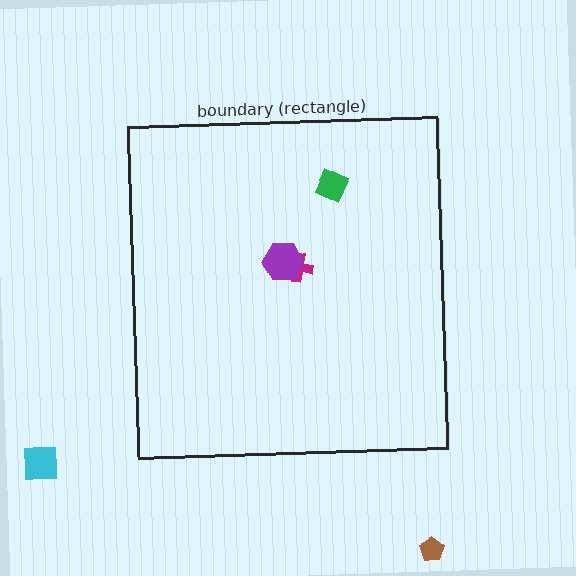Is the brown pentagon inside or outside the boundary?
Outside.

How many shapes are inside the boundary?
3 inside, 2 outside.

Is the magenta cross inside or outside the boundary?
Inside.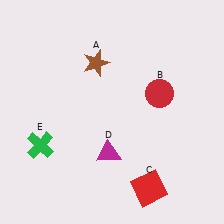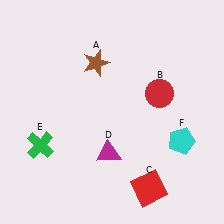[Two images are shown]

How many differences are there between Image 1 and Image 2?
There is 1 difference between the two images.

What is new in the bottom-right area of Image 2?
A cyan pentagon (F) was added in the bottom-right area of Image 2.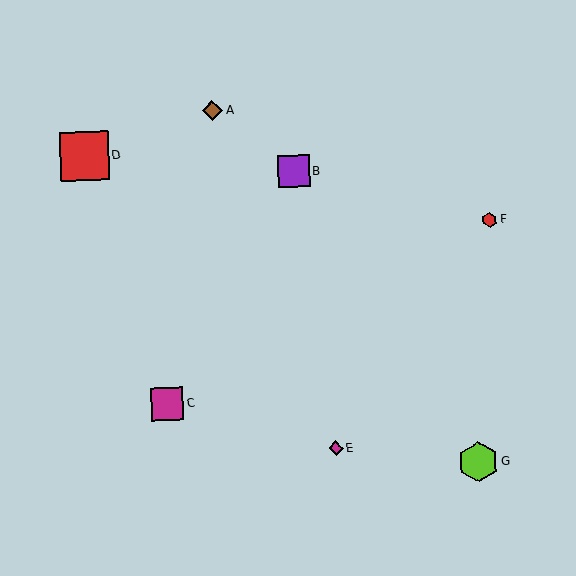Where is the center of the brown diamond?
The center of the brown diamond is at (212, 111).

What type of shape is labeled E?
Shape E is a magenta diamond.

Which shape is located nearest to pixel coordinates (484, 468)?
The lime hexagon (labeled G) at (478, 462) is nearest to that location.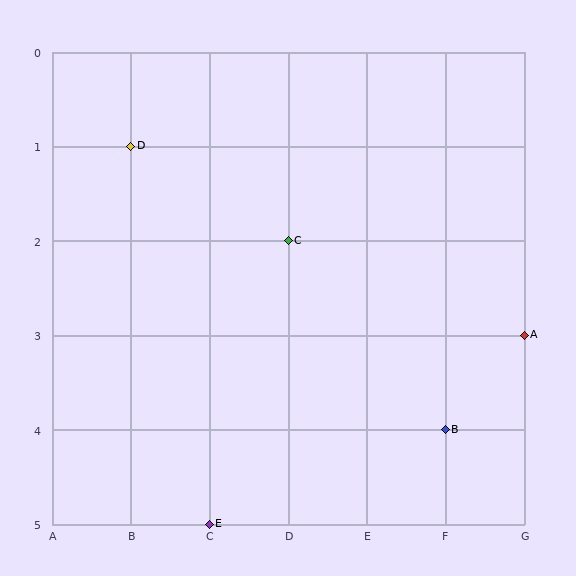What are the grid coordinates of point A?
Point A is at grid coordinates (G, 3).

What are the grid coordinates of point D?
Point D is at grid coordinates (B, 1).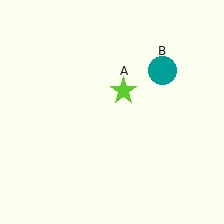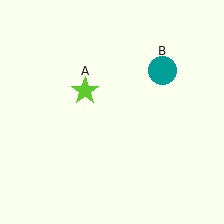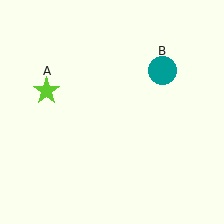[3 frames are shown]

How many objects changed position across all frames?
1 object changed position: lime star (object A).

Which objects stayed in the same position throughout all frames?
Teal circle (object B) remained stationary.